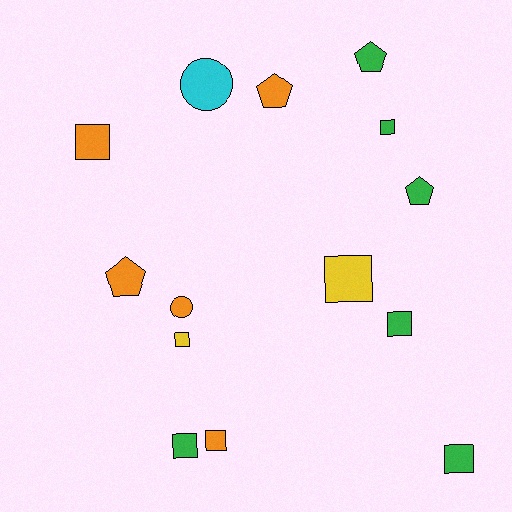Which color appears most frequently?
Green, with 6 objects.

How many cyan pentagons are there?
There are no cyan pentagons.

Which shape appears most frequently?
Square, with 8 objects.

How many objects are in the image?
There are 14 objects.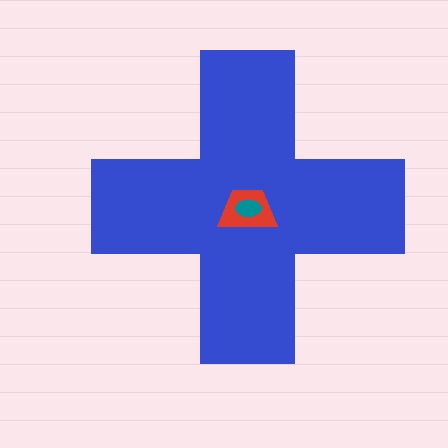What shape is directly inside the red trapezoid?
The teal ellipse.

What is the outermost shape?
The blue cross.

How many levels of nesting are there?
3.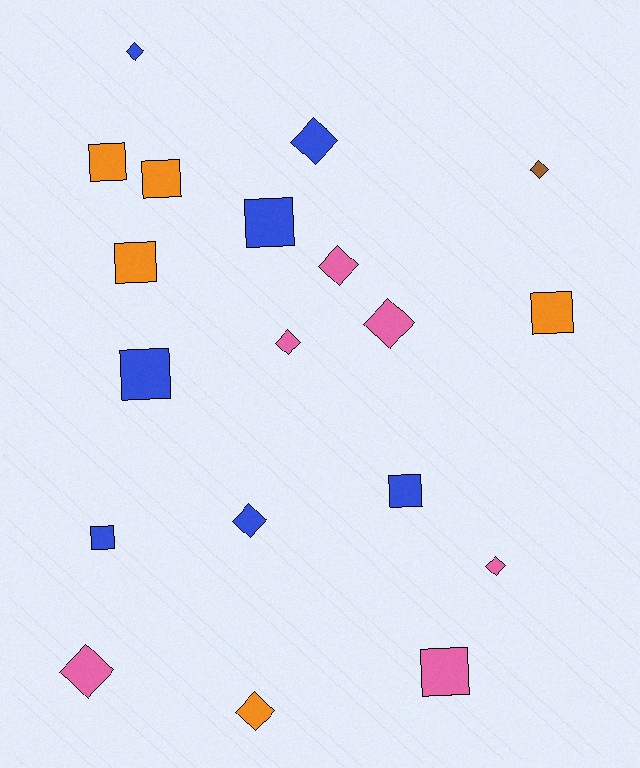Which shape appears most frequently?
Diamond, with 10 objects.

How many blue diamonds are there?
There are 3 blue diamonds.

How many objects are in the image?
There are 19 objects.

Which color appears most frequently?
Blue, with 7 objects.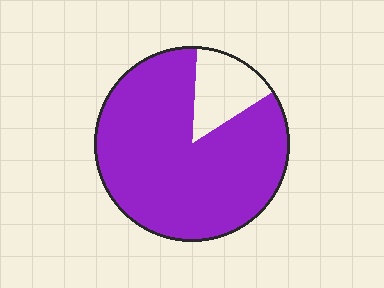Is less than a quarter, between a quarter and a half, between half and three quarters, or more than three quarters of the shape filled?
More than three quarters.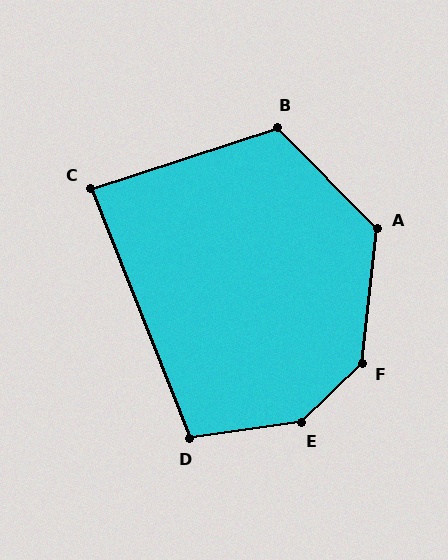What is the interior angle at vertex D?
Approximately 104 degrees (obtuse).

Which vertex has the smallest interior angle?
C, at approximately 86 degrees.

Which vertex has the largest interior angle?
E, at approximately 144 degrees.